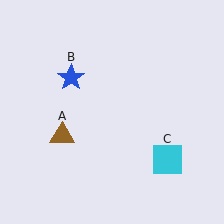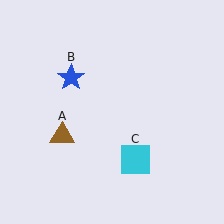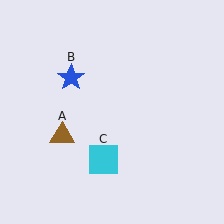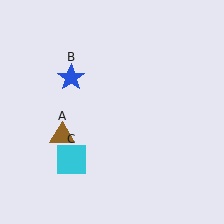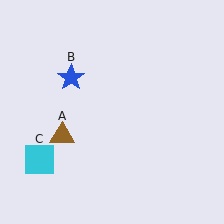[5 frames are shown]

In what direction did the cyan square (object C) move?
The cyan square (object C) moved left.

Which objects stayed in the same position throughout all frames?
Brown triangle (object A) and blue star (object B) remained stationary.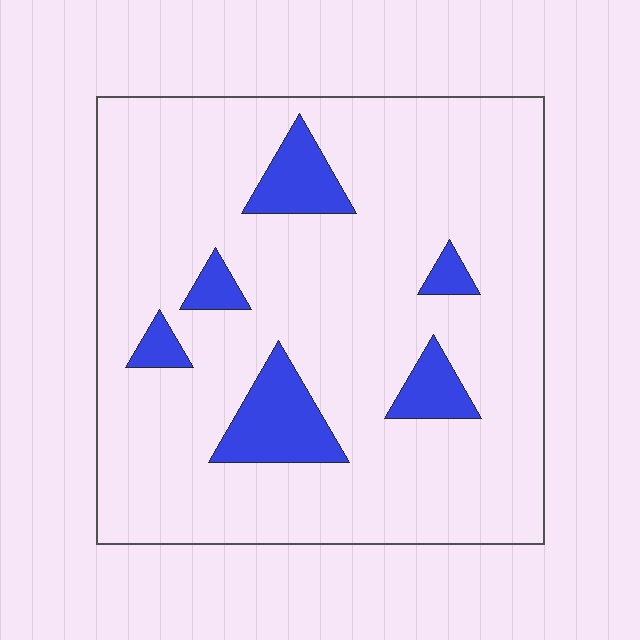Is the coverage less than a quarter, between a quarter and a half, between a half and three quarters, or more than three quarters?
Less than a quarter.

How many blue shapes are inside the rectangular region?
6.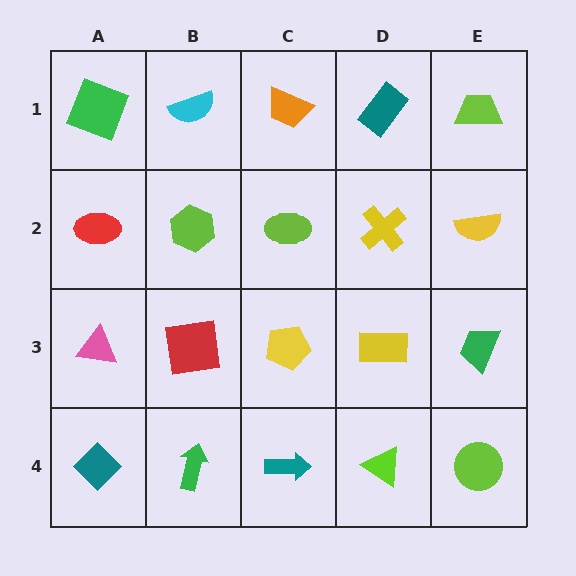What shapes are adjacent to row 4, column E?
A green trapezoid (row 3, column E), a lime triangle (row 4, column D).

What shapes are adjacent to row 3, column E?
A yellow semicircle (row 2, column E), a lime circle (row 4, column E), a yellow rectangle (row 3, column D).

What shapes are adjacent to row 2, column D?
A teal rectangle (row 1, column D), a yellow rectangle (row 3, column D), a lime ellipse (row 2, column C), a yellow semicircle (row 2, column E).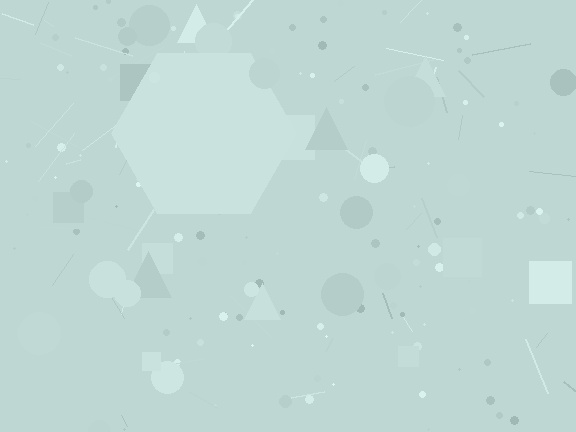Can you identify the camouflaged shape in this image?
The camouflaged shape is a hexagon.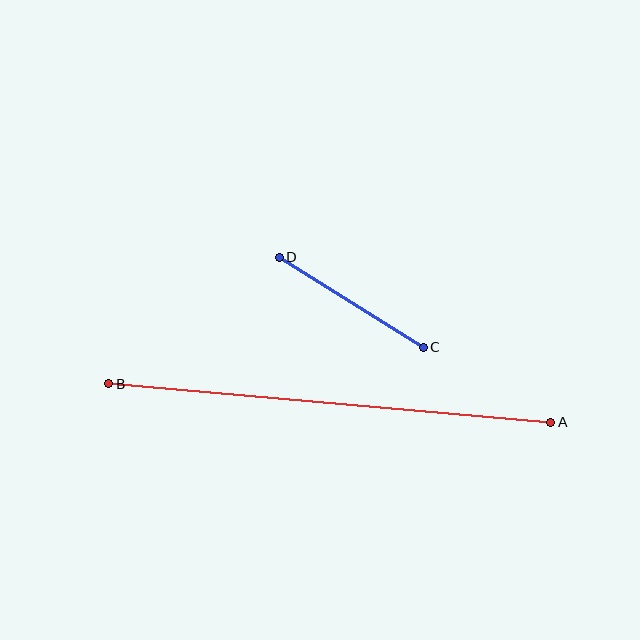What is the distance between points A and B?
The distance is approximately 444 pixels.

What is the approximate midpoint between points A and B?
The midpoint is at approximately (330, 403) pixels.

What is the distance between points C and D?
The distance is approximately 170 pixels.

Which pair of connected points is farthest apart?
Points A and B are farthest apart.